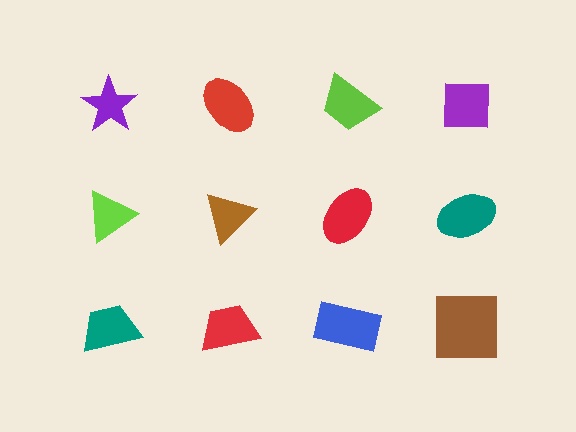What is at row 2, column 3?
A red ellipse.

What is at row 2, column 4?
A teal ellipse.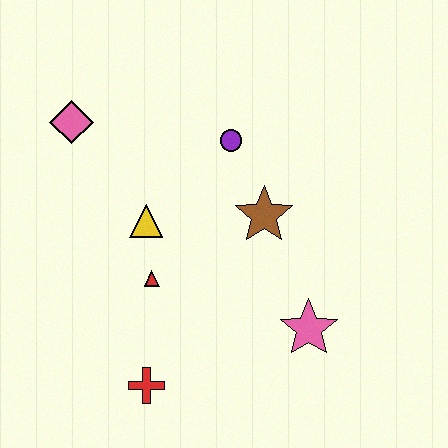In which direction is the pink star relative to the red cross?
The pink star is to the right of the red cross.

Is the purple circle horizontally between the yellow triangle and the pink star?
Yes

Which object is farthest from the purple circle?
The red cross is farthest from the purple circle.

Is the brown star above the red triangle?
Yes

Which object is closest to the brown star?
The purple circle is closest to the brown star.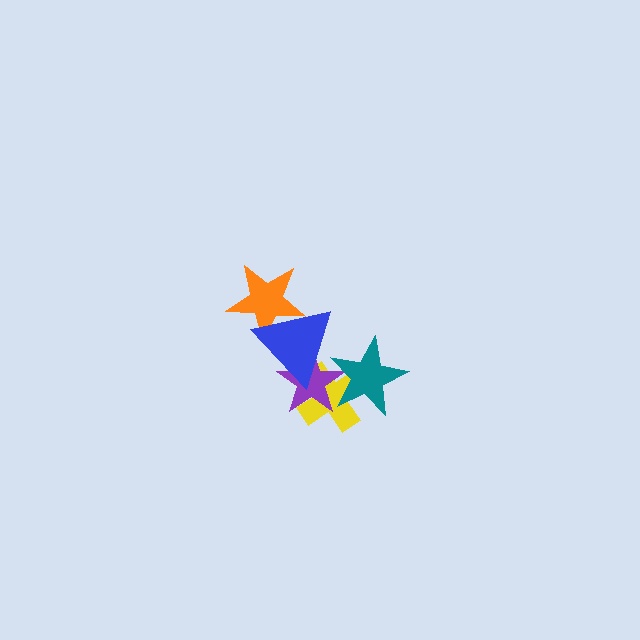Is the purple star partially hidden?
Yes, it is partially covered by another shape.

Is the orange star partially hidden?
Yes, it is partially covered by another shape.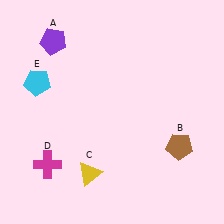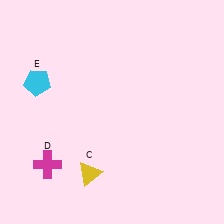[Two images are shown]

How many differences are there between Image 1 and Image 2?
There are 2 differences between the two images.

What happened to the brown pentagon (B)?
The brown pentagon (B) was removed in Image 2. It was in the bottom-right area of Image 1.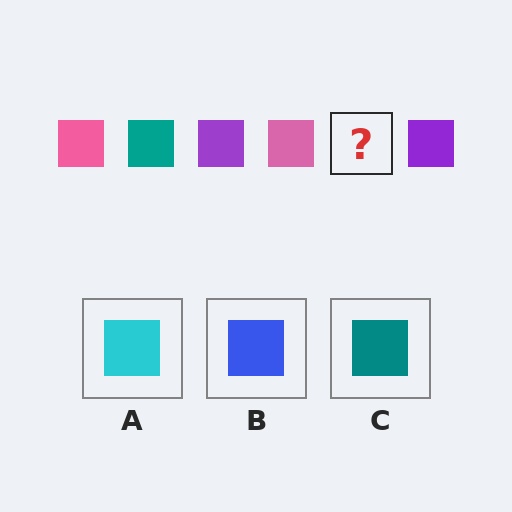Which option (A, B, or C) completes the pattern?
C.